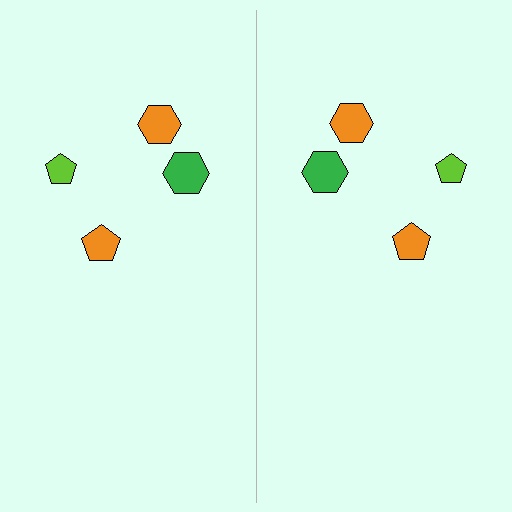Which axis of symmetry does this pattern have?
The pattern has a vertical axis of symmetry running through the center of the image.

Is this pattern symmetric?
Yes, this pattern has bilateral (reflection) symmetry.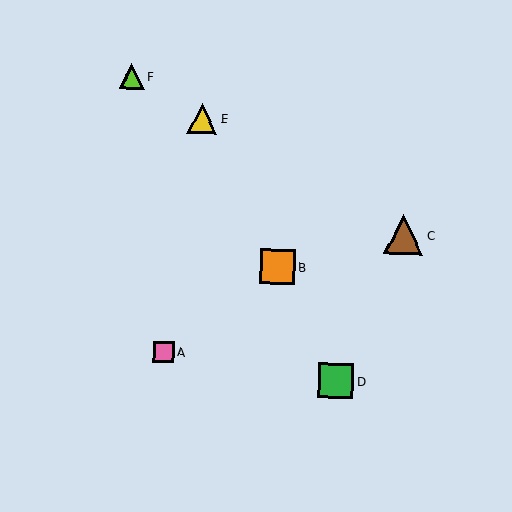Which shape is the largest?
The brown triangle (labeled C) is the largest.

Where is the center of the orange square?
The center of the orange square is at (277, 267).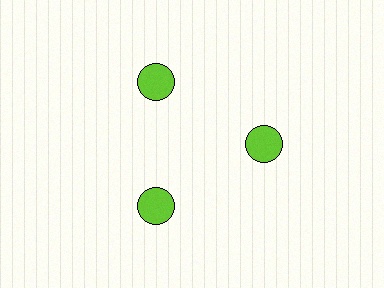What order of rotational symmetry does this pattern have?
This pattern has 3-fold rotational symmetry.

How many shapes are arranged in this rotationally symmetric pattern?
There are 3 shapes, arranged in 3 groups of 1.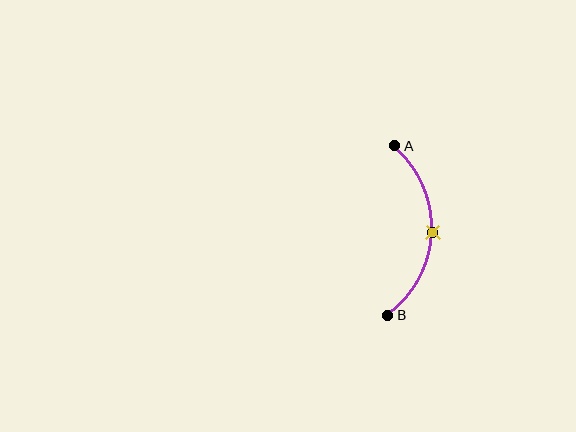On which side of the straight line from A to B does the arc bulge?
The arc bulges to the right of the straight line connecting A and B.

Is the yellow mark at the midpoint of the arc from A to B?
Yes. The yellow mark lies on the arc at equal arc-length from both A and B — it is the arc midpoint.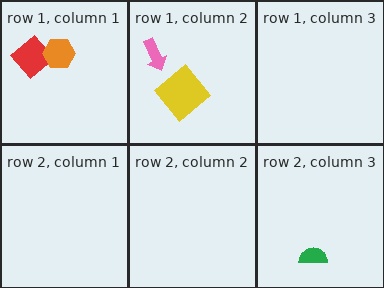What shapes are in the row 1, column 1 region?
The red diamond, the orange hexagon.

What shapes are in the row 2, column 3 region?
The green semicircle.